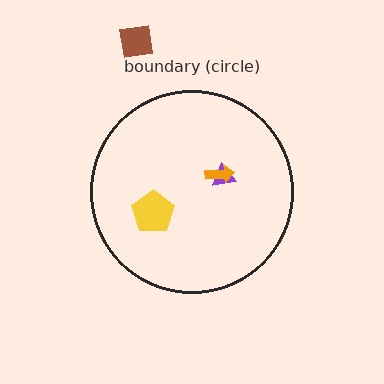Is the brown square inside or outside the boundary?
Outside.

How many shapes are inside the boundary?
3 inside, 1 outside.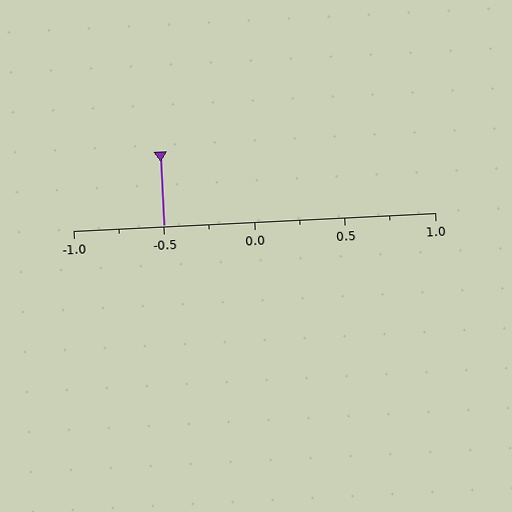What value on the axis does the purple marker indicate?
The marker indicates approximately -0.5.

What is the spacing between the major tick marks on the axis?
The major ticks are spaced 0.5 apart.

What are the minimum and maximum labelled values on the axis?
The axis runs from -1.0 to 1.0.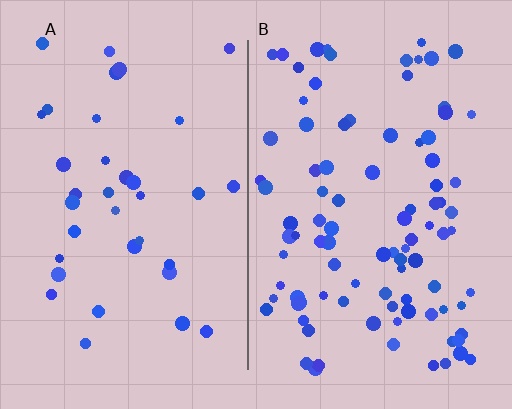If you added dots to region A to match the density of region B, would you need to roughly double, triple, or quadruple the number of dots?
Approximately triple.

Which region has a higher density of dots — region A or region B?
B (the right).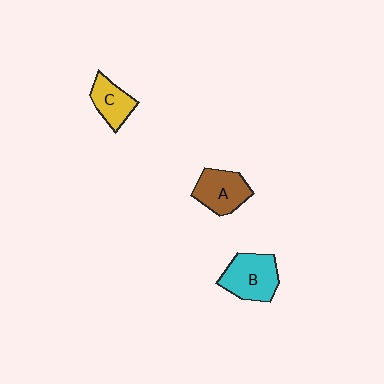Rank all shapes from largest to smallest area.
From largest to smallest: B (cyan), A (brown), C (yellow).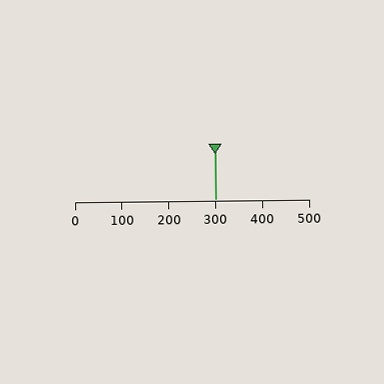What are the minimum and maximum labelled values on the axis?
The axis runs from 0 to 500.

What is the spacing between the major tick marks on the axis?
The major ticks are spaced 100 apart.